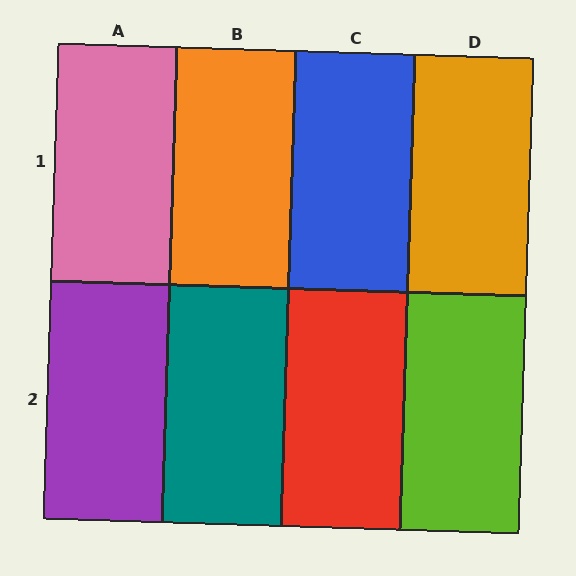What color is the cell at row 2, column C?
Red.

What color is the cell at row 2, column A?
Purple.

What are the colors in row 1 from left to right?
Pink, orange, blue, orange.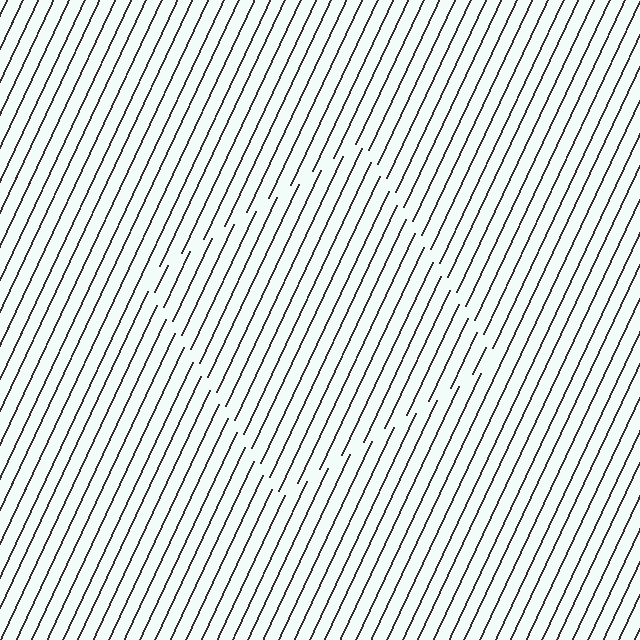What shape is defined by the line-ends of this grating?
An illusory square. The interior of the shape contains the same grating, shifted by half a period — the contour is defined by the phase discontinuity where line-ends from the inner and outer gratings abut.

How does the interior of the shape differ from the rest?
The interior of the shape contains the same grating, shifted by half a period — the contour is defined by the phase discontinuity where line-ends from the inner and outer gratings abut.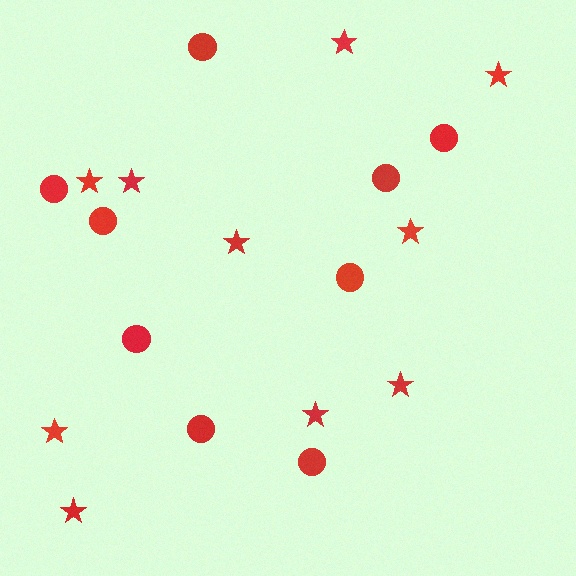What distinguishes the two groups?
There are 2 groups: one group of circles (9) and one group of stars (10).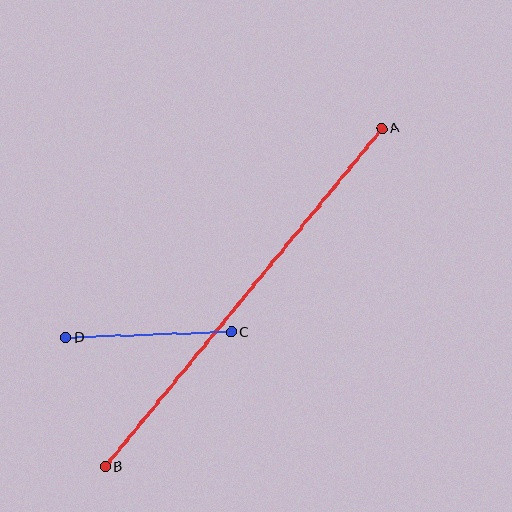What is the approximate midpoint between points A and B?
The midpoint is at approximately (243, 298) pixels.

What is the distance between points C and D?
The distance is approximately 166 pixels.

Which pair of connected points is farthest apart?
Points A and B are farthest apart.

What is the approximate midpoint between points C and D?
The midpoint is at approximately (148, 335) pixels.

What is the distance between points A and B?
The distance is approximately 437 pixels.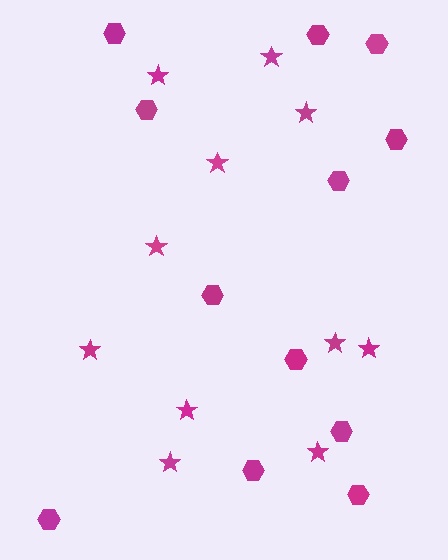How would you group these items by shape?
There are 2 groups: one group of stars (11) and one group of hexagons (12).